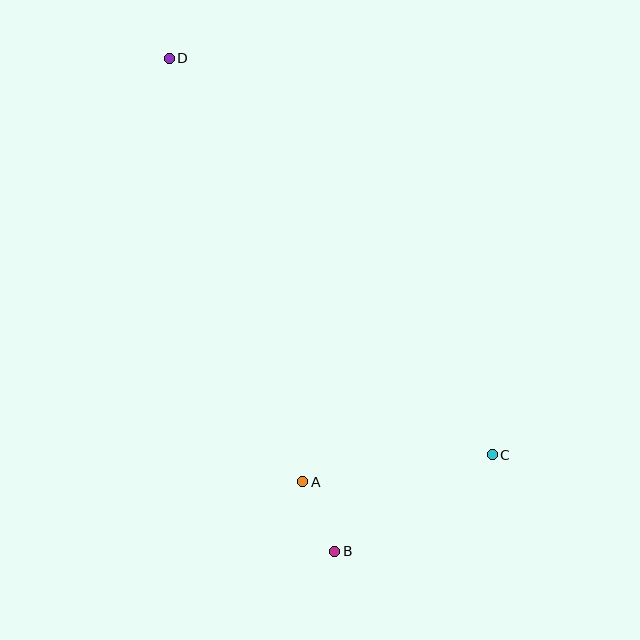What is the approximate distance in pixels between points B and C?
The distance between B and C is approximately 185 pixels.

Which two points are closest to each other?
Points A and B are closest to each other.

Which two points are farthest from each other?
Points B and D are farthest from each other.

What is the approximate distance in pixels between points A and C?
The distance between A and C is approximately 191 pixels.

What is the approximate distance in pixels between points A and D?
The distance between A and D is approximately 444 pixels.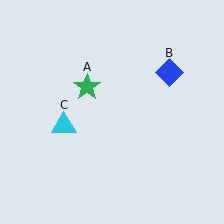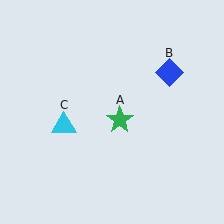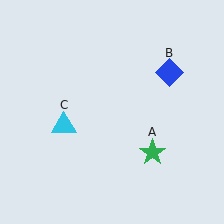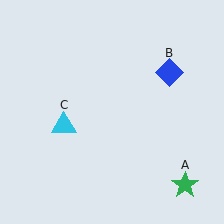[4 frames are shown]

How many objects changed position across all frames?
1 object changed position: green star (object A).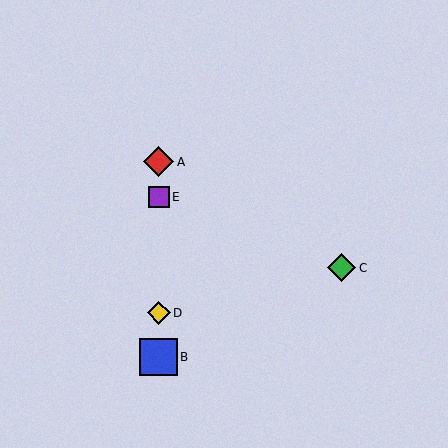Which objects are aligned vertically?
Objects A, B, D, E are aligned vertically.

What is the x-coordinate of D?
Object D is at x≈159.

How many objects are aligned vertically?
4 objects (A, B, D, E) are aligned vertically.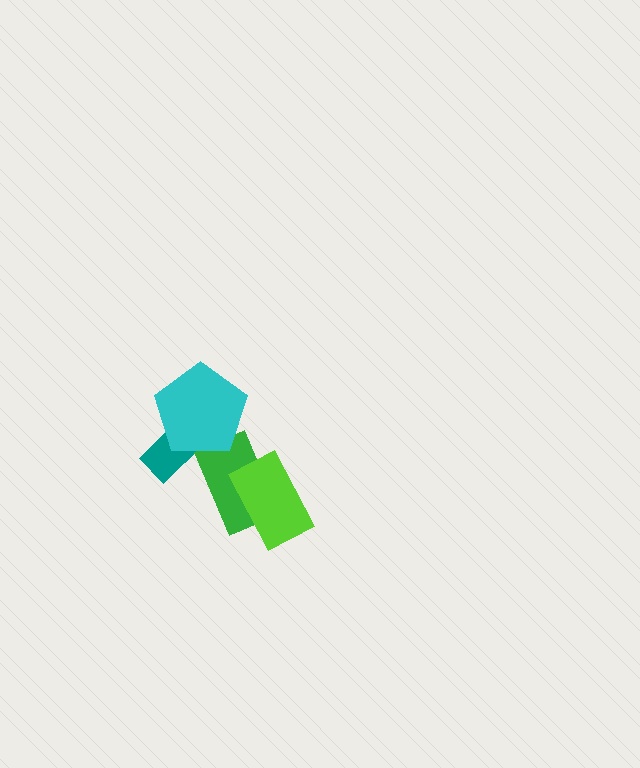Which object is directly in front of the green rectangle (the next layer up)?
The lime rectangle is directly in front of the green rectangle.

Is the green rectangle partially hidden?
Yes, it is partially covered by another shape.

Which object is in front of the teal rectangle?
The cyan pentagon is in front of the teal rectangle.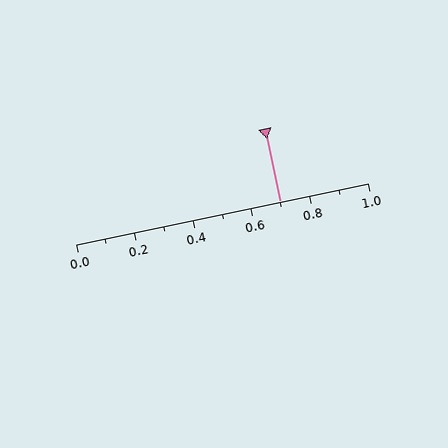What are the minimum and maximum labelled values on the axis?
The axis runs from 0.0 to 1.0.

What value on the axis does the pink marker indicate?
The marker indicates approximately 0.7.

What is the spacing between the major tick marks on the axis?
The major ticks are spaced 0.2 apart.